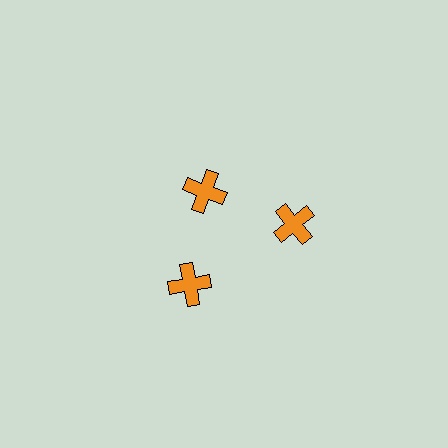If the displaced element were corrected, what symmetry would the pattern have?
It would have 3-fold rotational symmetry — the pattern would map onto itself every 120 degrees.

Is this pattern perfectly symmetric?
No. The 3 orange crosses are arranged in a ring, but one element near the 11 o'clock position is pulled inward toward the center, breaking the 3-fold rotational symmetry.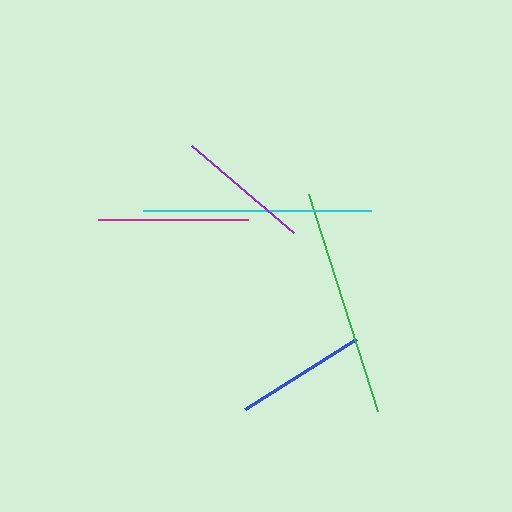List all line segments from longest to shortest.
From longest to shortest: green, cyan, magenta, purple, blue.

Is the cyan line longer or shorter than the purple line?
The cyan line is longer than the purple line.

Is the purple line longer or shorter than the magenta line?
The magenta line is longer than the purple line.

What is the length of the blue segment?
The blue segment is approximately 132 pixels long.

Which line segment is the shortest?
The blue line is the shortest at approximately 132 pixels.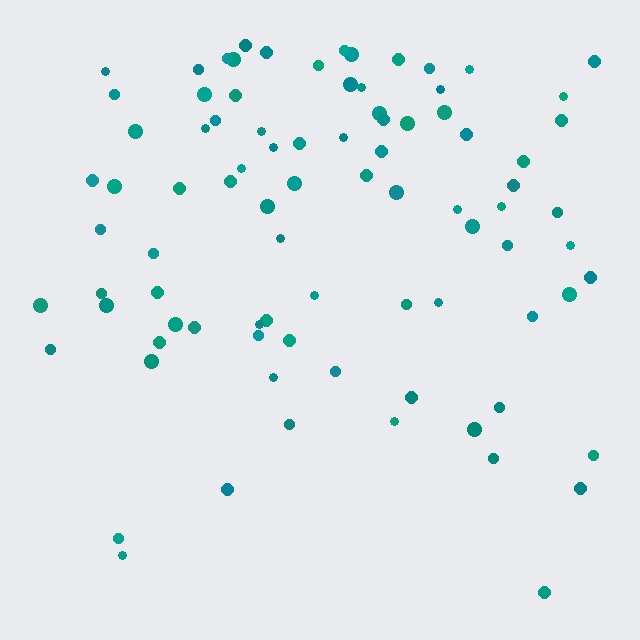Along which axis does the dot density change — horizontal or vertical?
Vertical.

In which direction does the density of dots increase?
From bottom to top, with the top side densest.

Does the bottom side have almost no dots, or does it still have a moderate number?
Still a moderate number, just noticeably fewer than the top.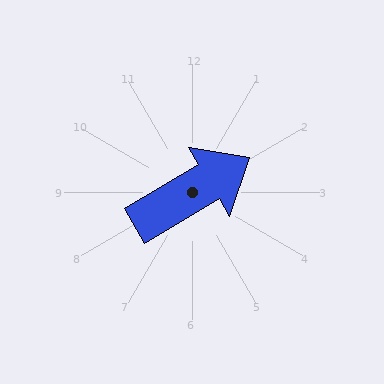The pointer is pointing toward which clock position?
Roughly 2 o'clock.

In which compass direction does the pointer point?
Northeast.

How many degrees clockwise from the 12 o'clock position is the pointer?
Approximately 59 degrees.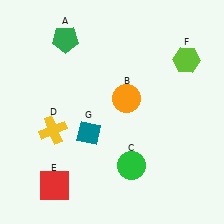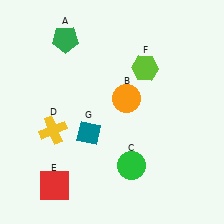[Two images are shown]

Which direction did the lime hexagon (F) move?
The lime hexagon (F) moved left.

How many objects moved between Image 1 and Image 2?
1 object moved between the two images.